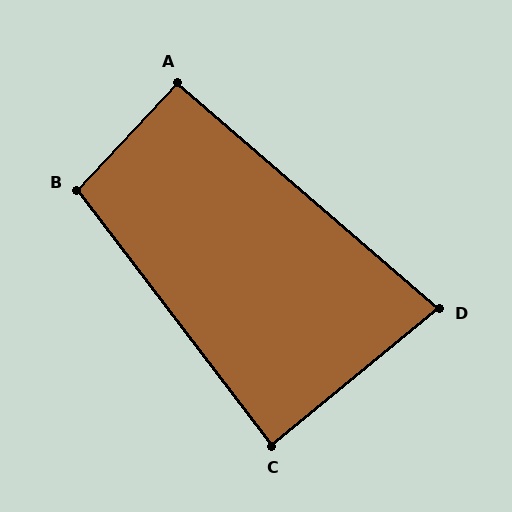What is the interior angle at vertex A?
Approximately 92 degrees (approximately right).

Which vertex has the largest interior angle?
B, at approximately 100 degrees.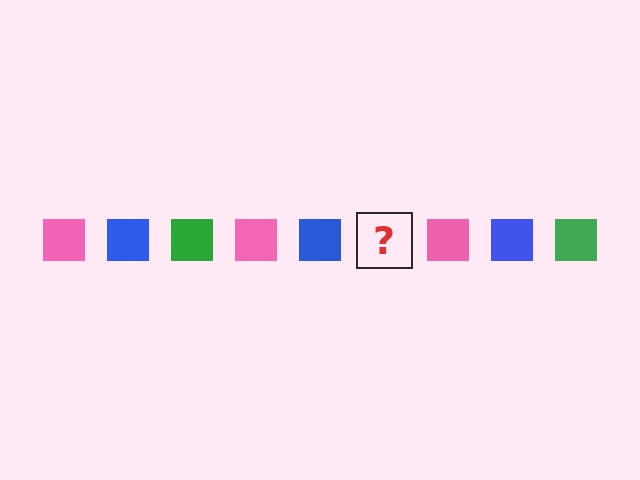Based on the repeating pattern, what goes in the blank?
The blank should be a green square.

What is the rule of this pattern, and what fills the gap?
The rule is that the pattern cycles through pink, blue, green squares. The gap should be filled with a green square.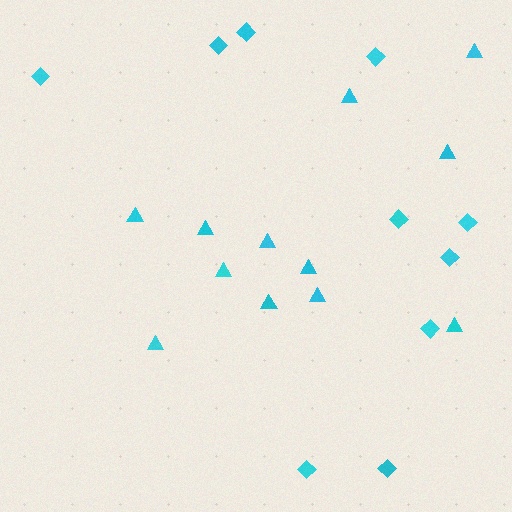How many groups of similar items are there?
There are 2 groups: one group of triangles (12) and one group of diamonds (10).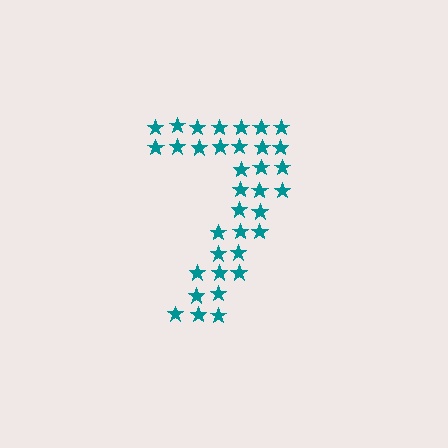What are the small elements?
The small elements are stars.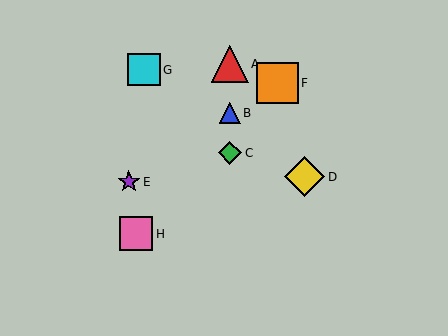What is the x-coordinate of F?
Object F is at x≈277.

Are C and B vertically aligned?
Yes, both are at x≈230.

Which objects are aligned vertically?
Objects A, B, C are aligned vertically.